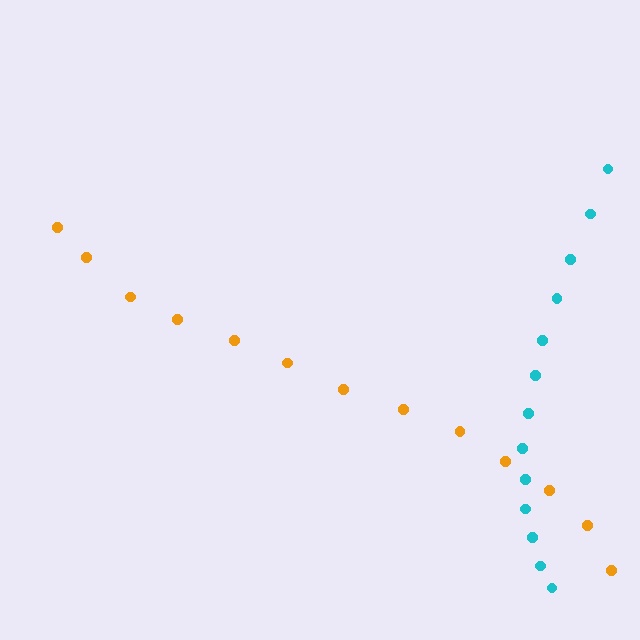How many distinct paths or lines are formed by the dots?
There are 2 distinct paths.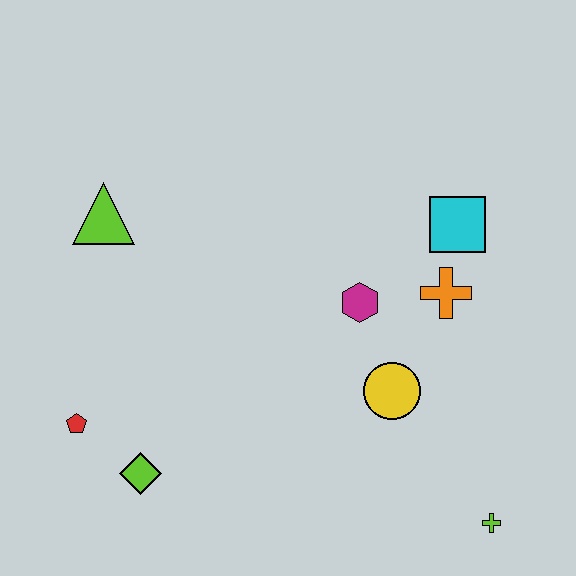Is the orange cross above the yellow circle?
Yes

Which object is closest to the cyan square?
The orange cross is closest to the cyan square.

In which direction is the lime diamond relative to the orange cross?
The lime diamond is to the left of the orange cross.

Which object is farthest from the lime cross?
The lime triangle is farthest from the lime cross.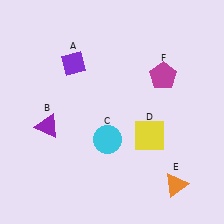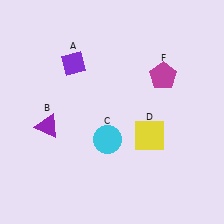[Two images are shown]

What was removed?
The orange triangle (E) was removed in Image 2.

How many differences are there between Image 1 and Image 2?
There is 1 difference between the two images.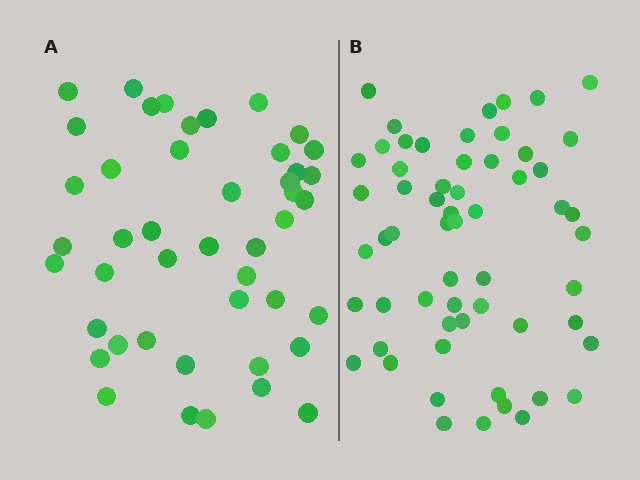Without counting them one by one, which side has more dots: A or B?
Region B (the right region) has more dots.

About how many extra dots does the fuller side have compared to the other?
Region B has approximately 15 more dots than region A.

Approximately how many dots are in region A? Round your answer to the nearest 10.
About 40 dots. (The exact count is 45, which rounds to 40.)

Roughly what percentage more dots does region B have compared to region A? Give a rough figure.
About 30% more.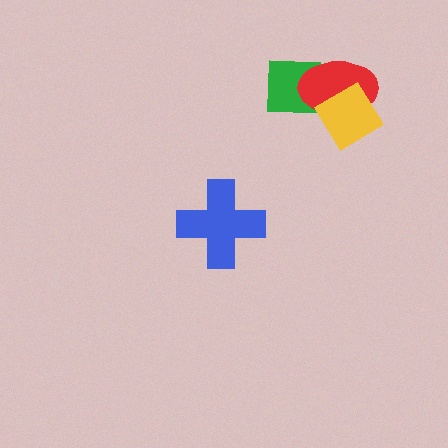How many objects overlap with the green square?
2 objects overlap with the green square.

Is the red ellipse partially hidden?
Yes, it is partially covered by another shape.